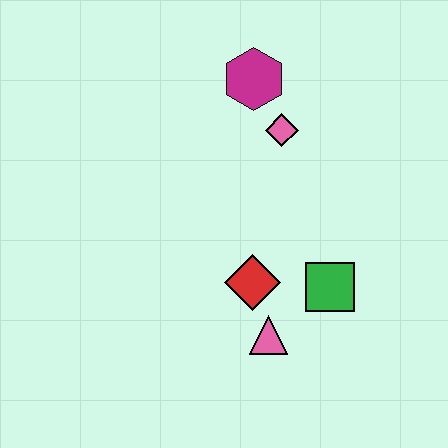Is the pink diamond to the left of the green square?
Yes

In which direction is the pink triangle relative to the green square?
The pink triangle is to the left of the green square.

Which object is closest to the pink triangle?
The red diamond is closest to the pink triangle.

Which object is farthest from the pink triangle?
The magenta hexagon is farthest from the pink triangle.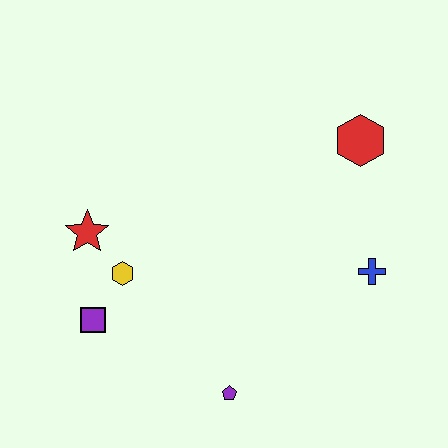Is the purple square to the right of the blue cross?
No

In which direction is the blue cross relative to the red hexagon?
The blue cross is below the red hexagon.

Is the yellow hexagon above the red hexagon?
No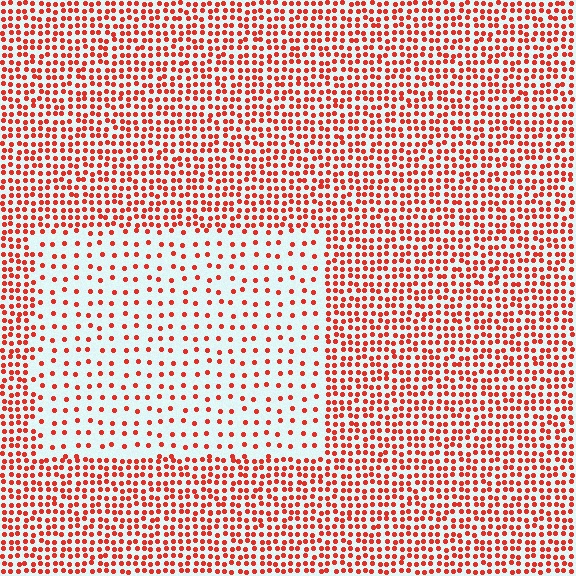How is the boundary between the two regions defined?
The boundary is defined by a change in element density (approximately 2.6x ratio). All elements are the same color, size, and shape.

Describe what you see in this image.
The image contains small red elements arranged at two different densities. A rectangle-shaped region is visible where the elements are less densely packed than the surrounding area.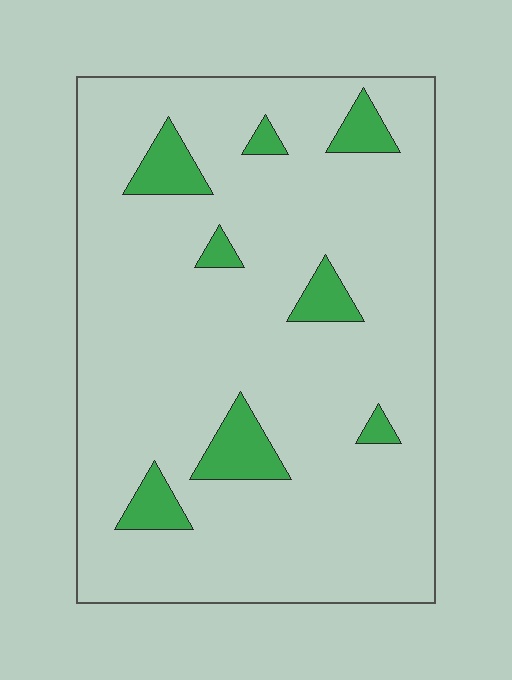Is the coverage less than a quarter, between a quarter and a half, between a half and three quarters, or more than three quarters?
Less than a quarter.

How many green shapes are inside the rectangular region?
8.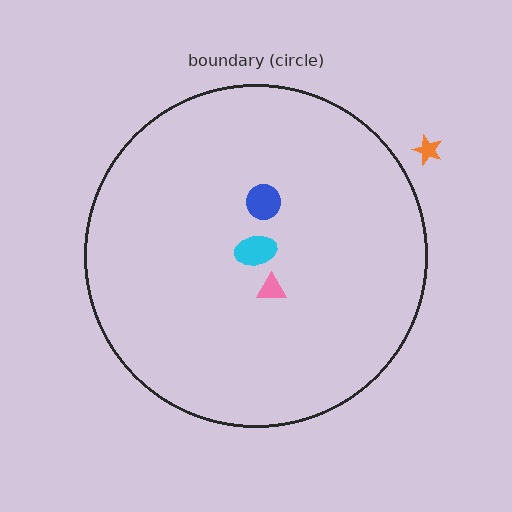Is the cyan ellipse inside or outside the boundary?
Inside.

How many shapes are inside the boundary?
3 inside, 1 outside.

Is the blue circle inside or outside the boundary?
Inside.